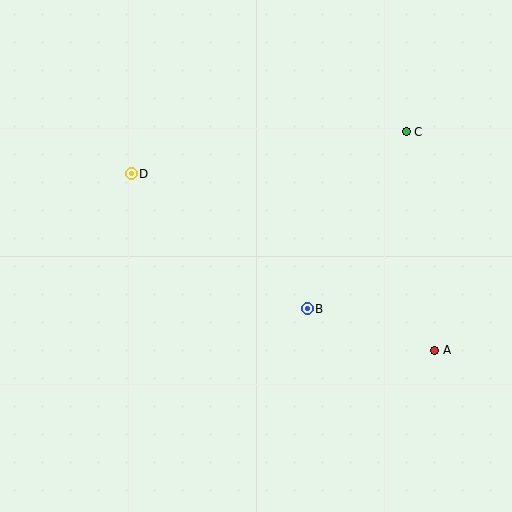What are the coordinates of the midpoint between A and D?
The midpoint between A and D is at (283, 262).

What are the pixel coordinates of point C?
Point C is at (406, 132).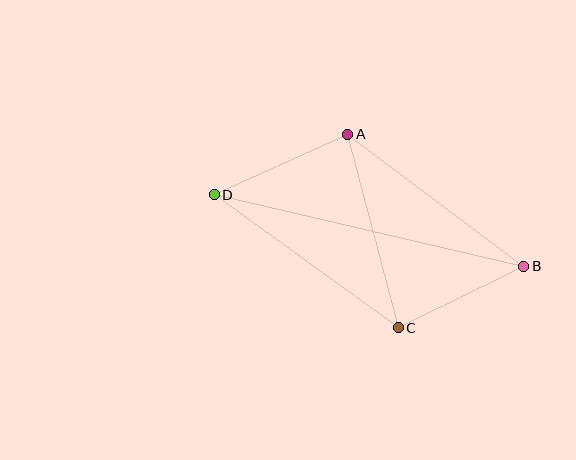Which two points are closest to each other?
Points B and C are closest to each other.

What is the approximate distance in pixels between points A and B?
The distance between A and B is approximately 220 pixels.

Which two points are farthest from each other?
Points B and D are farthest from each other.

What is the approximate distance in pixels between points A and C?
The distance between A and C is approximately 200 pixels.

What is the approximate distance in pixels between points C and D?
The distance between C and D is approximately 227 pixels.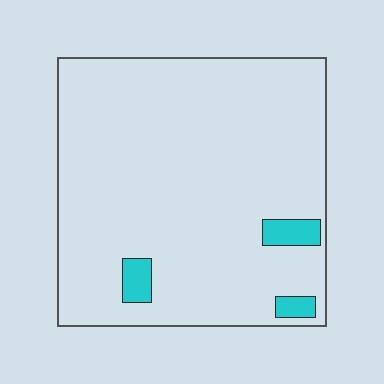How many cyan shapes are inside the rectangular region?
3.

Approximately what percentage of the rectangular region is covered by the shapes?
Approximately 5%.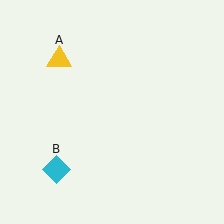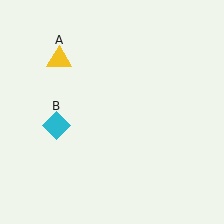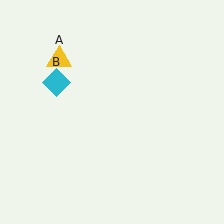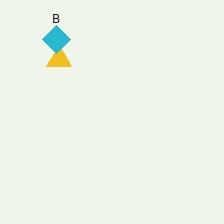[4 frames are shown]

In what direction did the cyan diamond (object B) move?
The cyan diamond (object B) moved up.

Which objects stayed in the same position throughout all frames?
Yellow triangle (object A) remained stationary.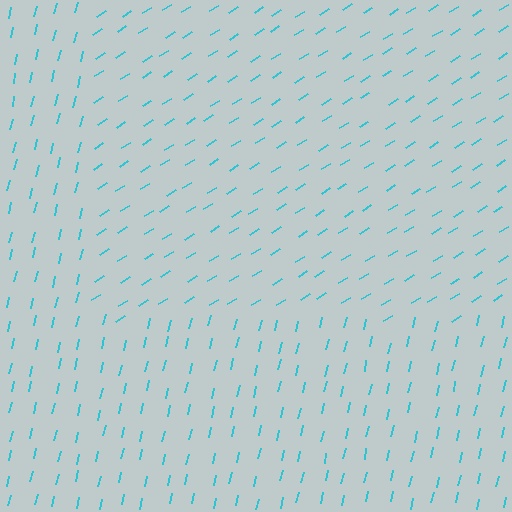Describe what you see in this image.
The image is filled with small cyan line segments. A rectangle region in the image has lines oriented differently from the surrounding lines, creating a visible texture boundary.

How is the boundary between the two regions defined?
The boundary is defined purely by a change in line orientation (approximately 45 degrees difference). All lines are the same color and thickness.